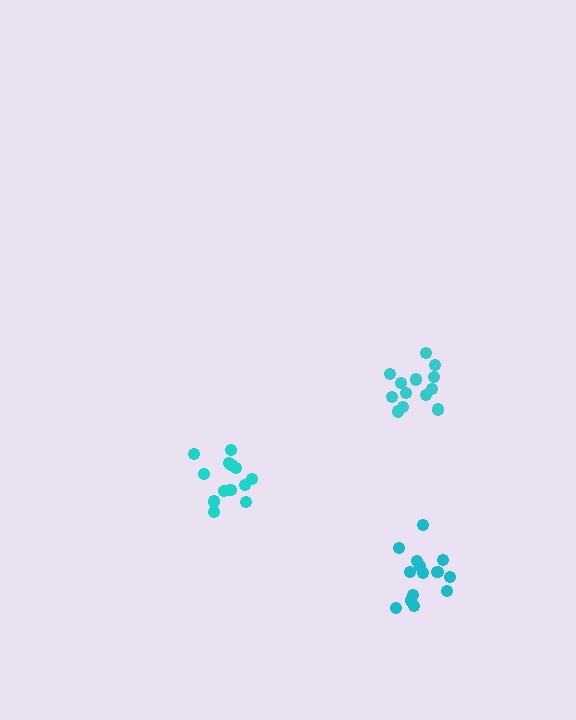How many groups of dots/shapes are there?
There are 3 groups.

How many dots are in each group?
Group 1: 13 dots, Group 2: 13 dots, Group 3: 14 dots (40 total).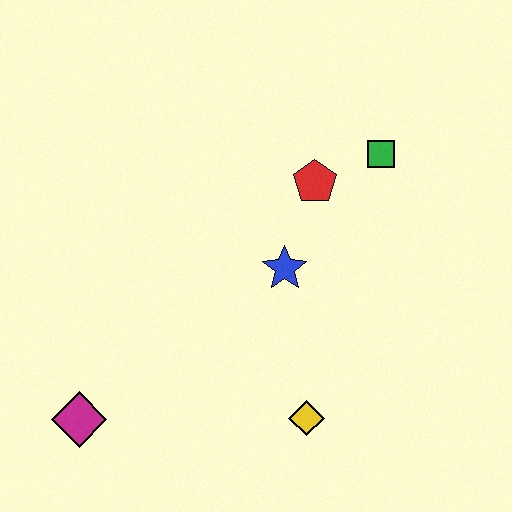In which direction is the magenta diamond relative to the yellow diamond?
The magenta diamond is to the left of the yellow diamond.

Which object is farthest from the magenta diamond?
The green square is farthest from the magenta diamond.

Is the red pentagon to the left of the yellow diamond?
No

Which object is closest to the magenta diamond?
The yellow diamond is closest to the magenta diamond.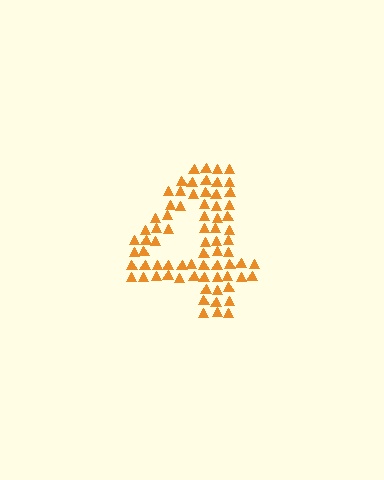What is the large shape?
The large shape is the digit 4.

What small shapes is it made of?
It is made of small triangles.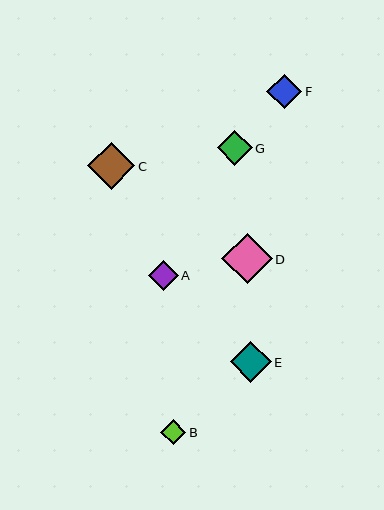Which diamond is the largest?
Diamond D is the largest with a size of approximately 50 pixels.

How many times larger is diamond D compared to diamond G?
Diamond D is approximately 1.4 times the size of diamond G.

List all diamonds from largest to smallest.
From largest to smallest: D, C, E, G, F, A, B.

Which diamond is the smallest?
Diamond B is the smallest with a size of approximately 25 pixels.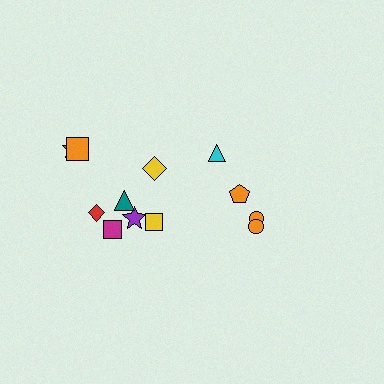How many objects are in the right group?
There are 4 objects.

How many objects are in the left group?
There are 8 objects.